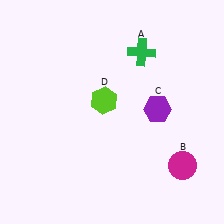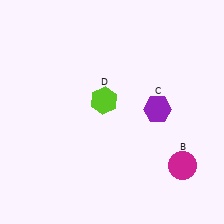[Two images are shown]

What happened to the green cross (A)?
The green cross (A) was removed in Image 2. It was in the top-right area of Image 1.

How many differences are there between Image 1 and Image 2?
There is 1 difference between the two images.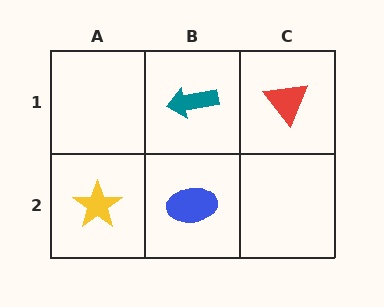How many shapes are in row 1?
2 shapes.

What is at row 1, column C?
A red triangle.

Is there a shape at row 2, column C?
No, that cell is empty.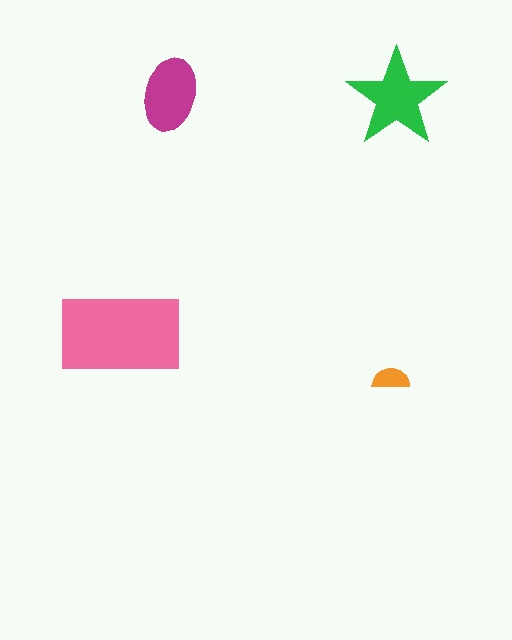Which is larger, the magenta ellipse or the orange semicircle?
The magenta ellipse.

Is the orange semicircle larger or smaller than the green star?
Smaller.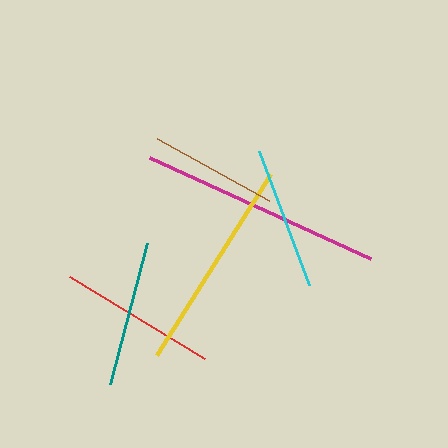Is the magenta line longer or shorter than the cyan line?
The magenta line is longer than the cyan line.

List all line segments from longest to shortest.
From longest to shortest: magenta, yellow, red, teal, cyan, brown.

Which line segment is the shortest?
The brown line is the shortest at approximately 128 pixels.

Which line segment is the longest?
The magenta line is the longest at approximately 243 pixels.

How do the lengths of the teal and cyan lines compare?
The teal and cyan lines are approximately the same length.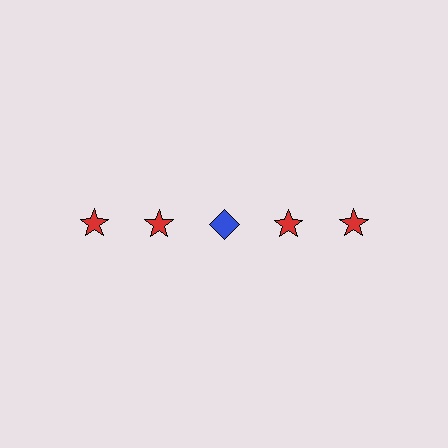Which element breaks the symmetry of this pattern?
The blue diamond in the top row, center column breaks the symmetry. All other shapes are red stars.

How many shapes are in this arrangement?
There are 5 shapes arranged in a grid pattern.